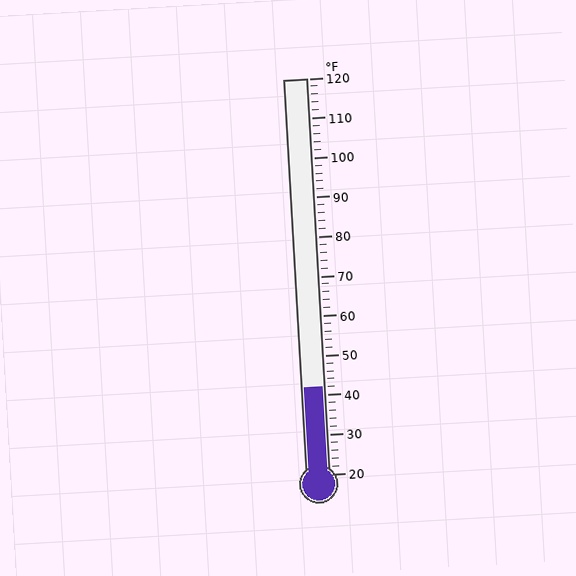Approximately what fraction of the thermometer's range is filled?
The thermometer is filled to approximately 20% of its range.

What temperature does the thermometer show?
The thermometer shows approximately 42°F.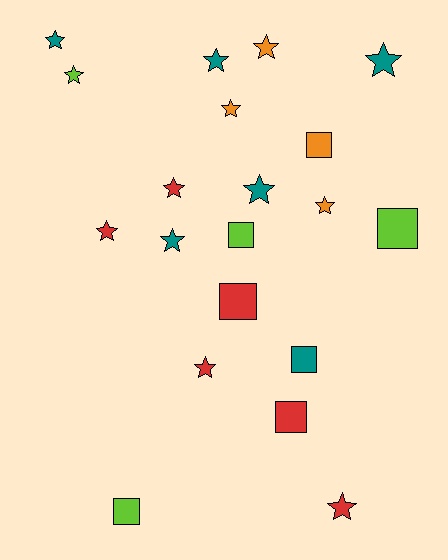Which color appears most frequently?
Teal, with 6 objects.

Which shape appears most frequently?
Star, with 13 objects.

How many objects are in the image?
There are 20 objects.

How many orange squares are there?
There is 1 orange square.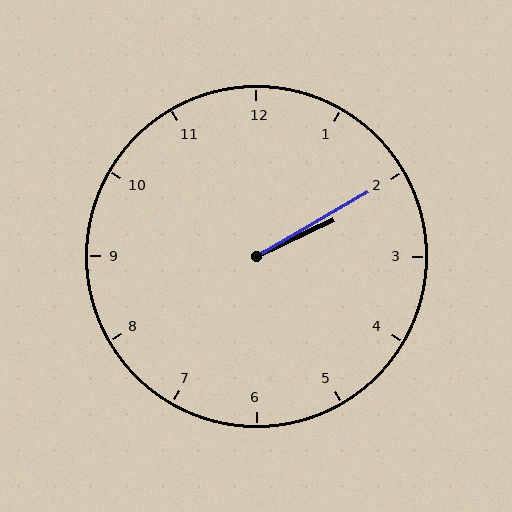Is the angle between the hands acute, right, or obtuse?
It is acute.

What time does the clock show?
2:10.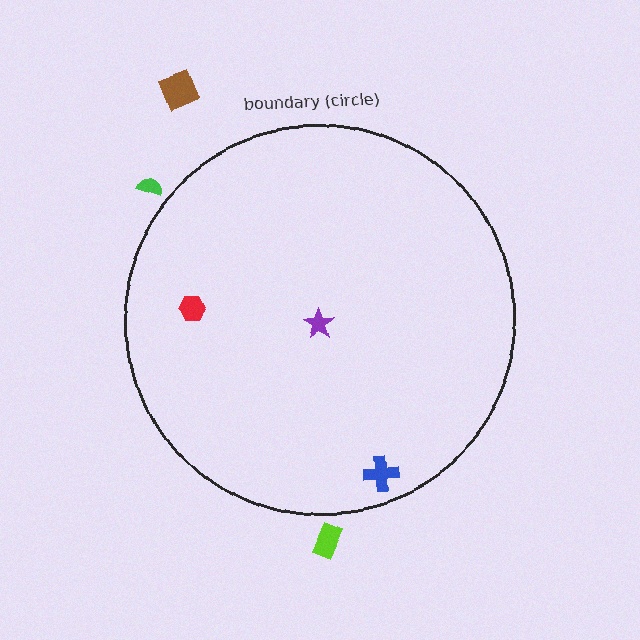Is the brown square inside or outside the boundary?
Outside.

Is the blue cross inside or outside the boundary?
Inside.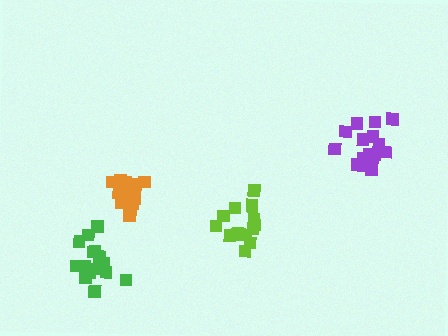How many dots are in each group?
Group 1: 15 dots, Group 2: 18 dots, Group 3: 18 dots, Group 4: 18 dots (69 total).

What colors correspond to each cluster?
The clusters are colored: green, purple, orange, lime.